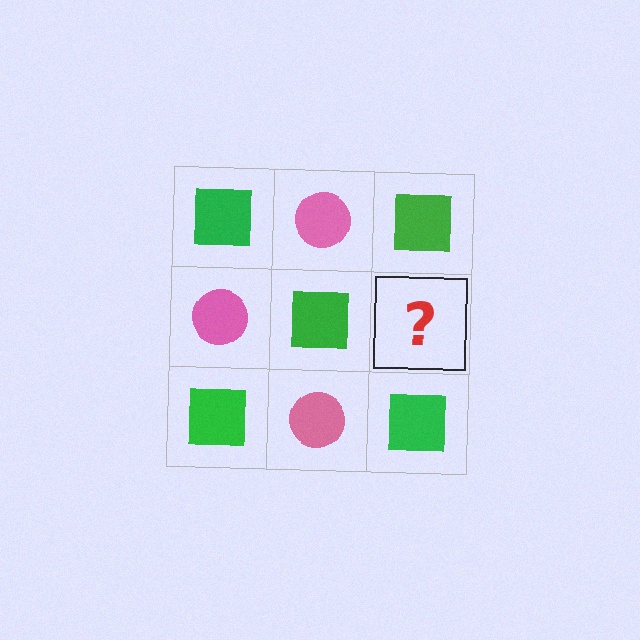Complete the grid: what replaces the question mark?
The question mark should be replaced with a pink circle.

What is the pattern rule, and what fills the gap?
The rule is that it alternates green square and pink circle in a checkerboard pattern. The gap should be filled with a pink circle.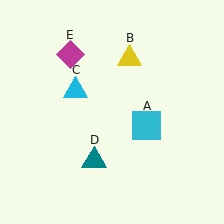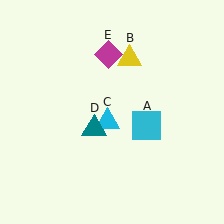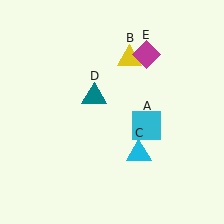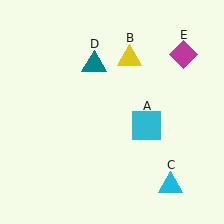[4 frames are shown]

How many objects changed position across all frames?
3 objects changed position: cyan triangle (object C), teal triangle (object D), magenta diamond (object E).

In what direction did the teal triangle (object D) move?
The teal triangle (object D) moved up.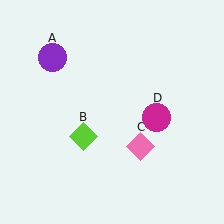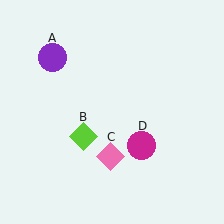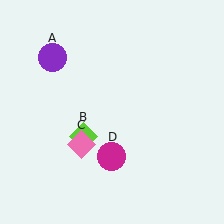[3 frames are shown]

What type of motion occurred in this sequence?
The pink diamond (object C), magenta circle (object D) rotated clockwise around the center of the scene.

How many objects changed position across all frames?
2 objects changed position: pink diamond (object C), magenta circle (object D).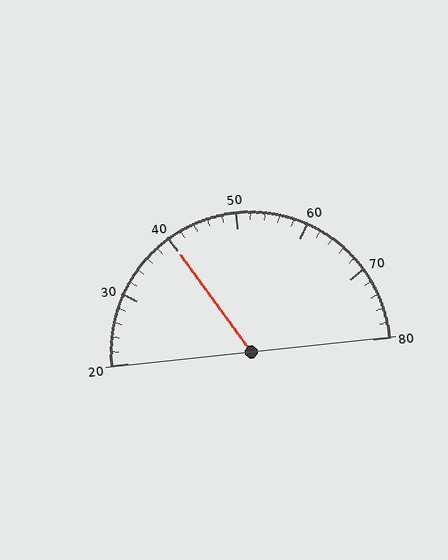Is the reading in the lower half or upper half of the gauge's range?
The reading is in the lower half of the range (20 to 80).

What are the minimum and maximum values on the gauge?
The gauge ranges from 20 to 80.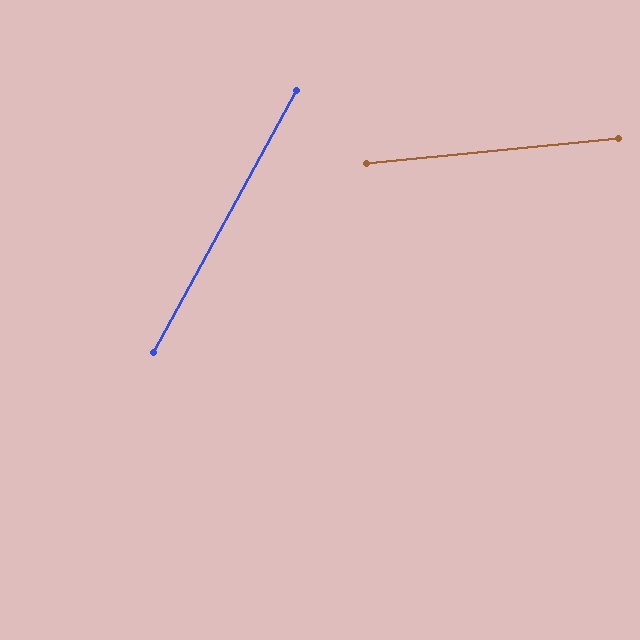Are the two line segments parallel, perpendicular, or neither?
Neither parallel nor perpendicular — they differ by about 56°.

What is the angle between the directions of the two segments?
Approximately 56 degrees.